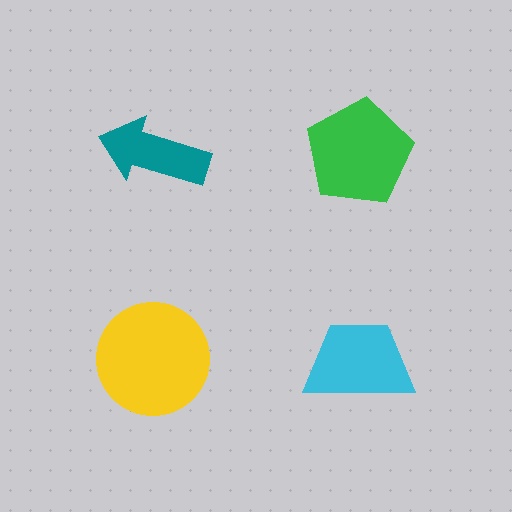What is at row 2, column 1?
A yellow circle.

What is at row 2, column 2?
A cyan trapezoid.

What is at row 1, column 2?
A green pentagon.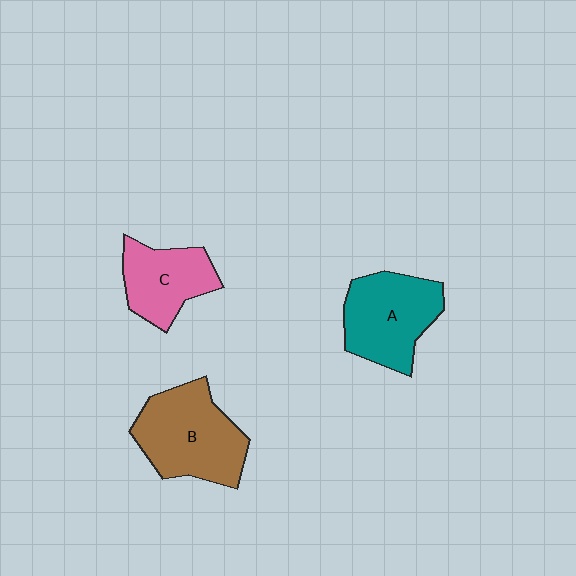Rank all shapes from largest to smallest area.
From largest to smallest: B (brown), A (teal), C (pink).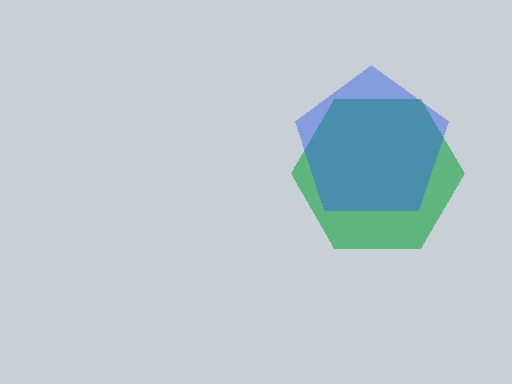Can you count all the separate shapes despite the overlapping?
Yes, there are 2 separate shapes.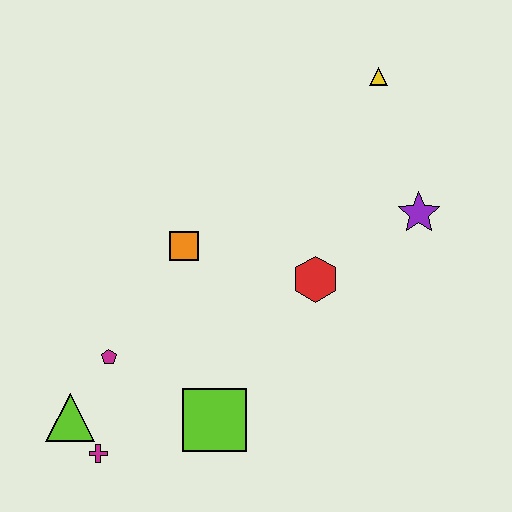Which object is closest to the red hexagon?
The purple star is closest to the red hexagon.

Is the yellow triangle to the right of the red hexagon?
Yes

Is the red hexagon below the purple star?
Yes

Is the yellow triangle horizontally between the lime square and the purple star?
Yes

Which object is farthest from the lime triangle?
The yellow triangle is farthest from the lime triangle.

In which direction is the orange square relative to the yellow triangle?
The orange square is to the left of the yellow triangle.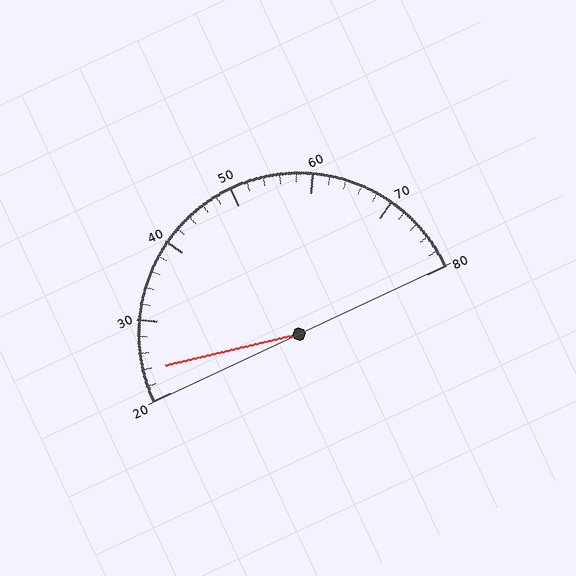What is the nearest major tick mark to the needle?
The nearest major tick mark is 20.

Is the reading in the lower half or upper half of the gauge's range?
The reading is in the lower half of the range (20 to 80).